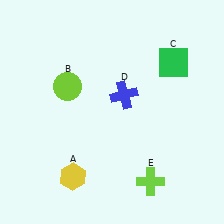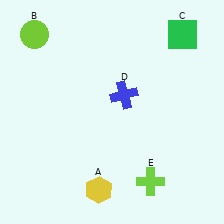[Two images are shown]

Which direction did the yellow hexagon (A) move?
The yellow hexagon (A) moved right.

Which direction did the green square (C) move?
The green square (C) moved up.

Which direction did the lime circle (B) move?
The lime circle (B) moved up.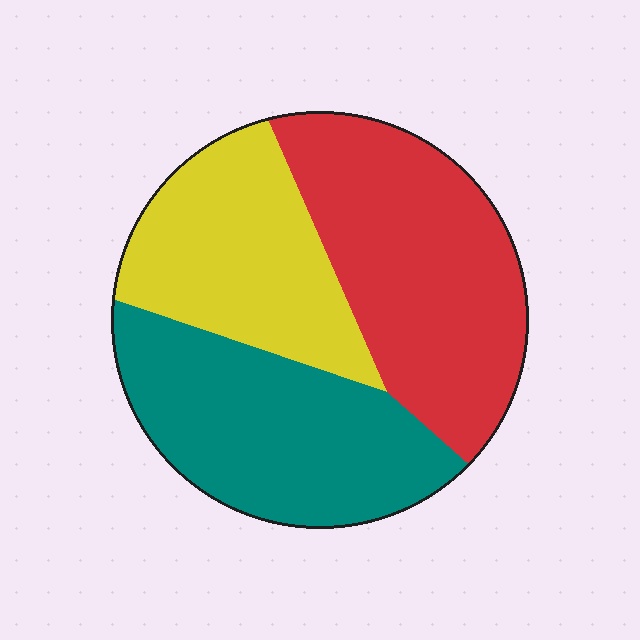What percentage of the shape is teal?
Teal takes up about one third (1/3) of the shape.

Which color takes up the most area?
Red, at roughly 40%.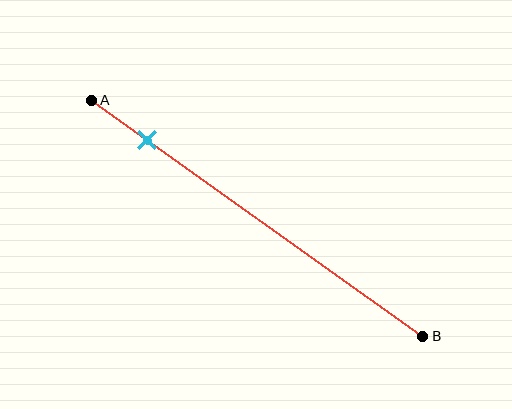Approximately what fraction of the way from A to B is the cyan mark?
The cyan mark is approximately 15% of the way from A to B.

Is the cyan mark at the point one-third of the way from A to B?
No, the mark is at about 15% from A, not at the 33% one-third point.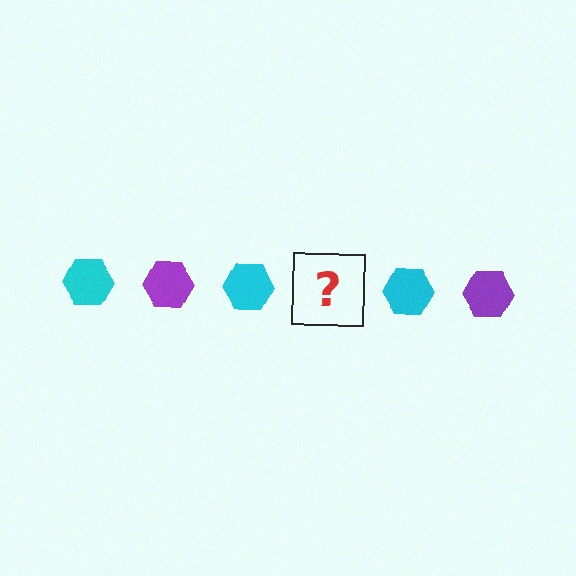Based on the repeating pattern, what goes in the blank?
The blank should be a purple hexagon.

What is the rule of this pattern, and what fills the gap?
The rule is that the pattern cycles through cyan, purple hexagons. The gap should be filled with a purple hexagon.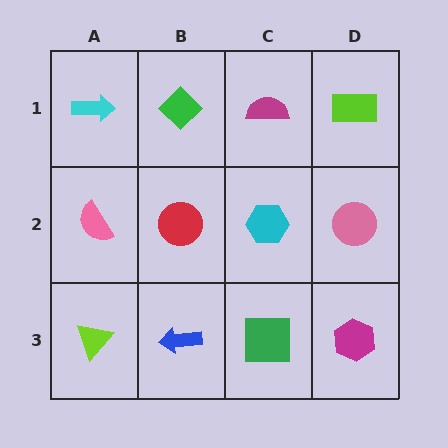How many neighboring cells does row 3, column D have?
2.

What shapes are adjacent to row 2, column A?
A cyan arrow (row 1, column A), a lime triangle (row 3, column A), a red circle (row 2, column B).